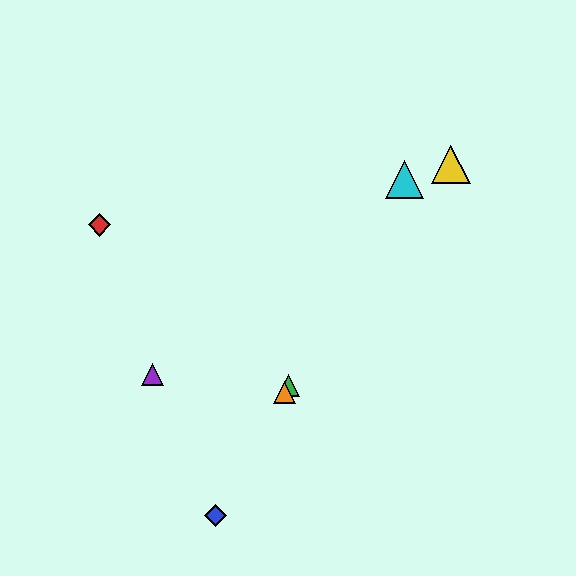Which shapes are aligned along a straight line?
The blue diamond, the green triangle, the orange triangle, the cyan triangle are aligned along a straight line.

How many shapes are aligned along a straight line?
4 shapes (the blue diamond, the green triangle, the orange triangle, the cyan triangle) are aligned along a straight line.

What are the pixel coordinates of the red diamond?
The red diamond is at (99, 225).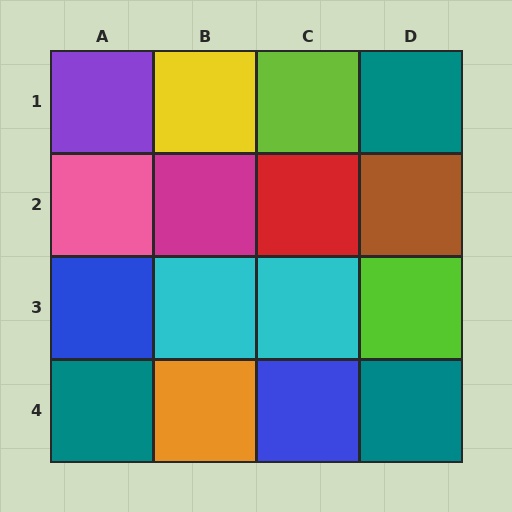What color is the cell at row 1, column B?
Yellow.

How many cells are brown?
1 cell is brown.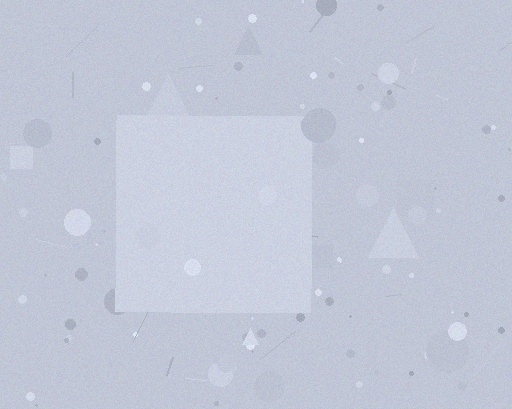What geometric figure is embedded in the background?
A square is embedded in the background.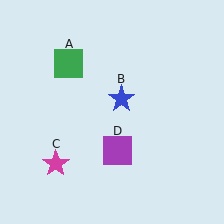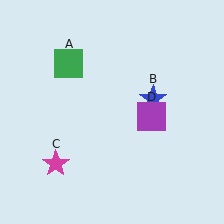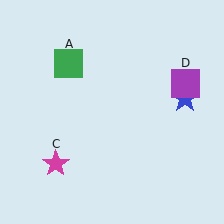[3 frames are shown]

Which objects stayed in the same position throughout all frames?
Green square (object A) and magenta star (object C) remained stationary.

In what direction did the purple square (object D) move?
The purple square (object D) moved up and to the right.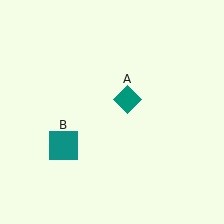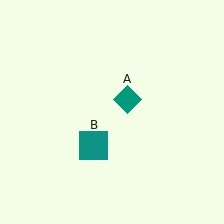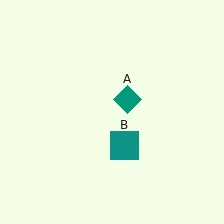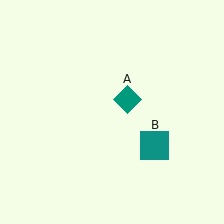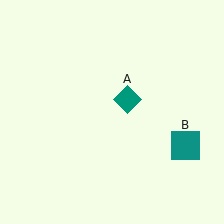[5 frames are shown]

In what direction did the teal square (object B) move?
The teal square (object B) moved right.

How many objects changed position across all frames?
1 object changed position: teal square (object B).